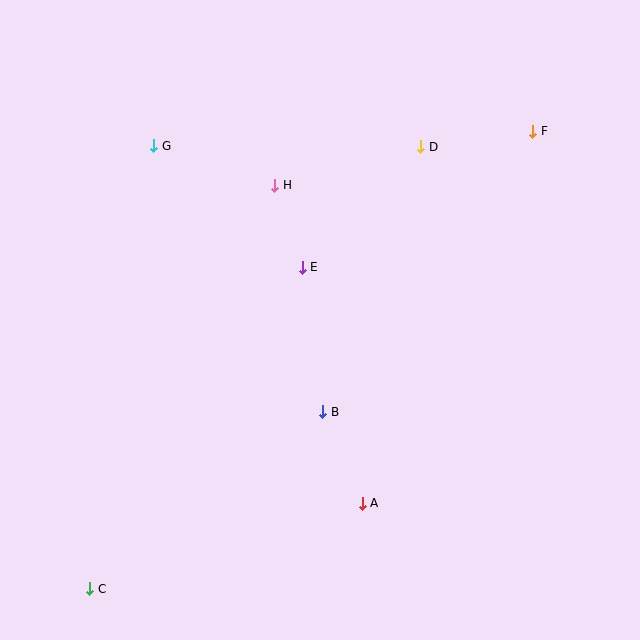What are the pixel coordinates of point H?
Point H is at (275, 185).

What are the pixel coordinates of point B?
Point B is at (323, 412).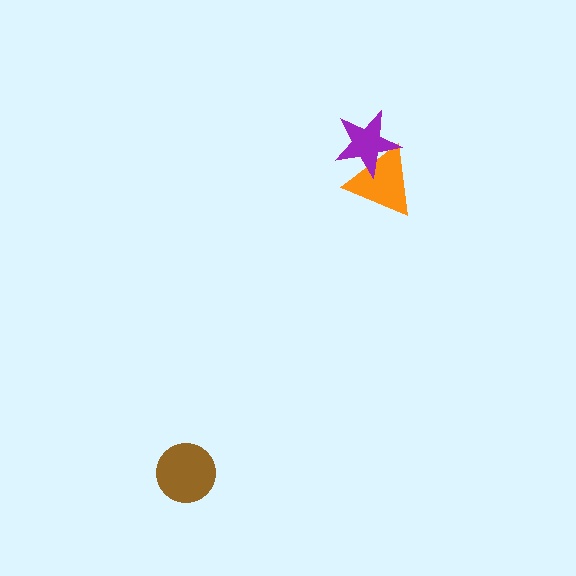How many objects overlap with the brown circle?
0 objects overlap with the brown circle.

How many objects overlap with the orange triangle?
1 object overlaps with the orange triangle.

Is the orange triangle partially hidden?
Yes, it is partially covered by another shape.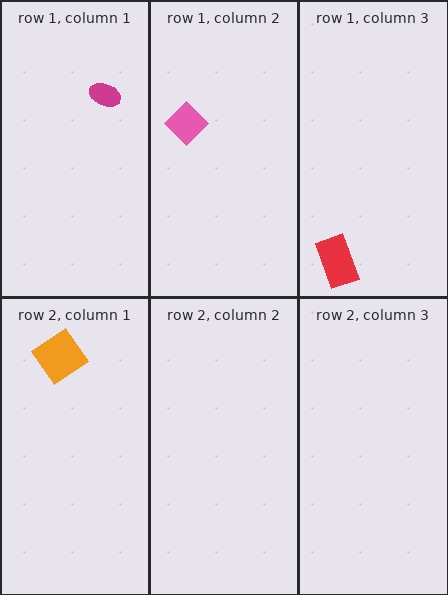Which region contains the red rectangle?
The row 1, column 3 region.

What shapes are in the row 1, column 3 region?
The red rectangle.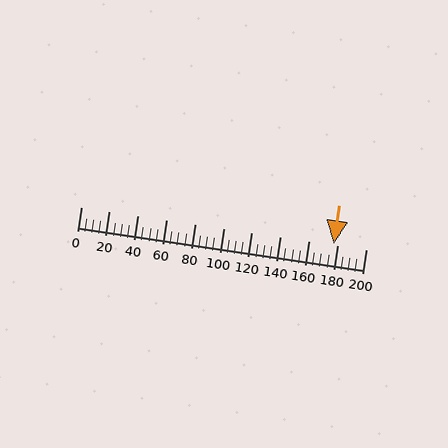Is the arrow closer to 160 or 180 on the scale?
The arrow is closer to 180.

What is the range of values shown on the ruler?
The ruler shows values from 0 to 200.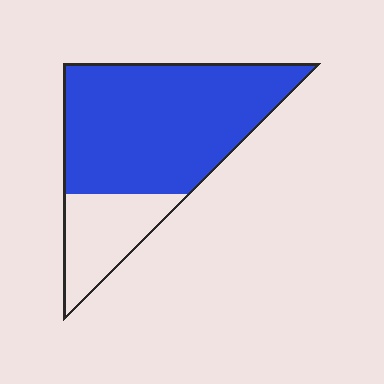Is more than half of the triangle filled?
Yes.